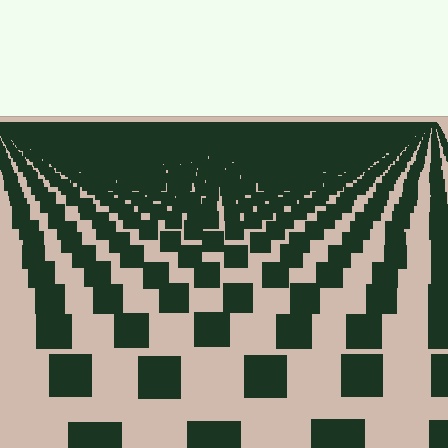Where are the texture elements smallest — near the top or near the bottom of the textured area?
Near the top.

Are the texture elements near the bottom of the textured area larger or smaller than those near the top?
Larger. Near the bottom, elements are closer to the viewer and appear at a bigger on-screen size.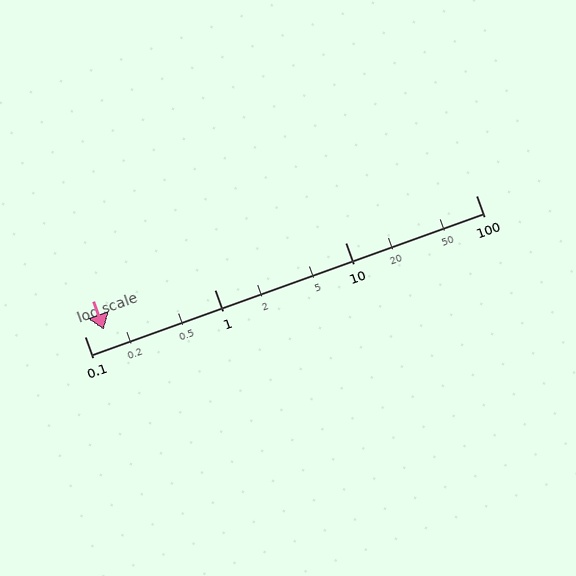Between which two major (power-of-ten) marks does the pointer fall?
The pointer is between 0.1 and 1.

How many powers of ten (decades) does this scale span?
The scale spans 3 decades, from 0.1 to 100.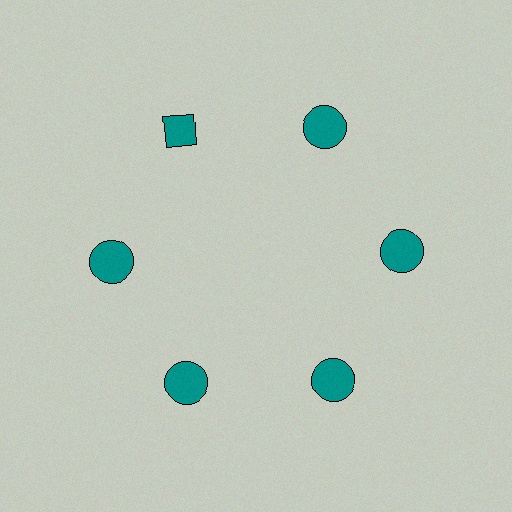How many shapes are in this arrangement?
There are 6 shapes arranged in a ring pattern.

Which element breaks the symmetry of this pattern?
The teal diamond at roughly the 11 o'clock position breaks the symmetry. All other shapes are teal circles.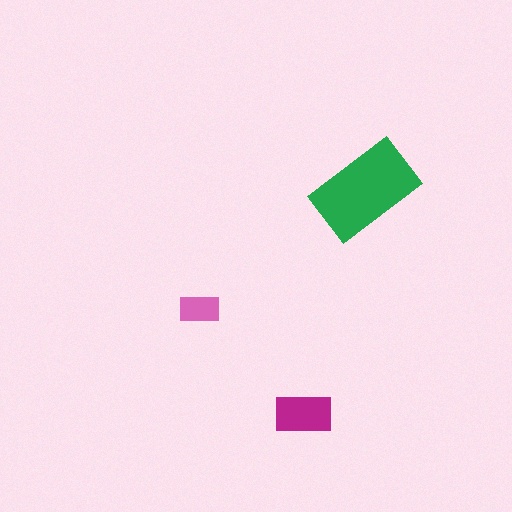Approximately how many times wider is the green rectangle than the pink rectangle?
About 2.5 times wider.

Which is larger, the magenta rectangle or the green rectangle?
The green one.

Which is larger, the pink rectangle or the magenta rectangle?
The magenta one.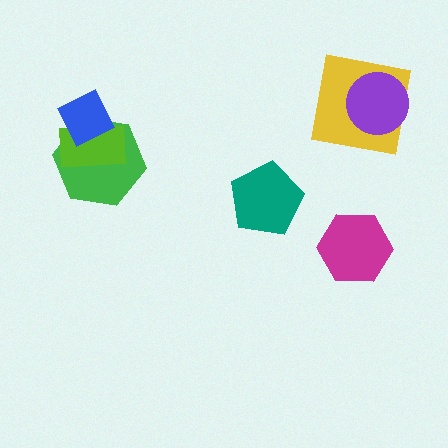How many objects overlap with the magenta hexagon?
0 objects overlap with the magenta hexagon.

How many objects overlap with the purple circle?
1 object overlaps with the purple circle.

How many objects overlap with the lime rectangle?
2 objects overlap with the lime rectangle.